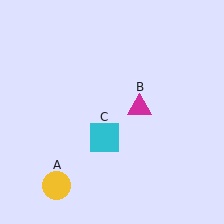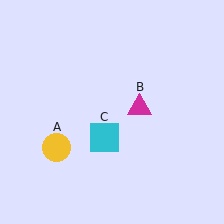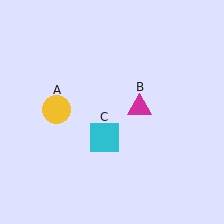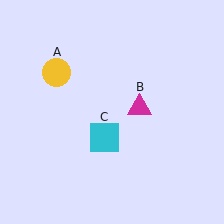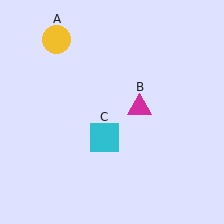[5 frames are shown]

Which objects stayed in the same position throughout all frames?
Magenta triangle (object B) and cyan square (object C) remained stationary.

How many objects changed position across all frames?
1 object changed position: yellow circle (object A).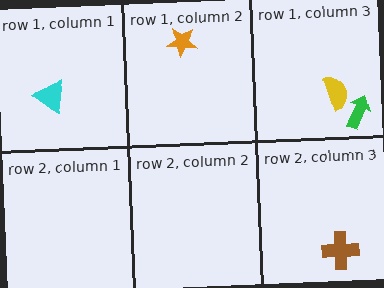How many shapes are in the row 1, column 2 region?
1.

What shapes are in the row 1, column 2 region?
The orange star.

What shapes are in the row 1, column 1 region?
The cyan triangle.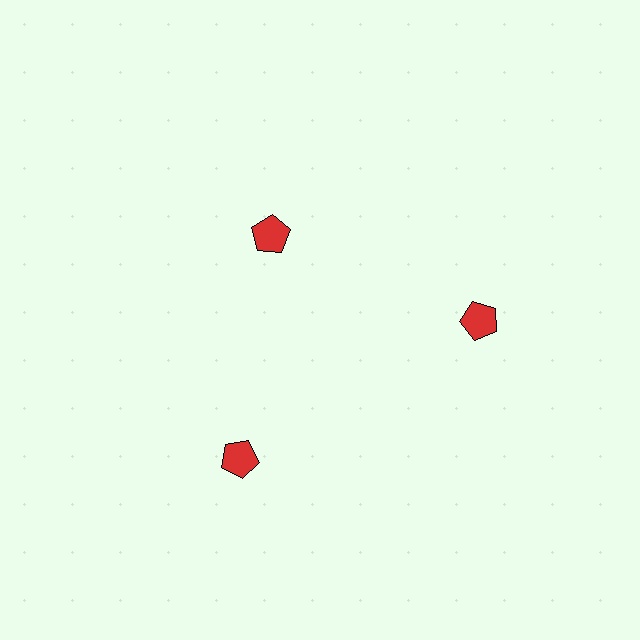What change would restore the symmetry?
The symmetry would be restored by moving it outward, back onto the ring so that all 3 pentagons sit at equal angles and equal distance from the center.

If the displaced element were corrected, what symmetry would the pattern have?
It would have 3-fold rotational symmetry — the pattern would map onto itself every 120 degrees.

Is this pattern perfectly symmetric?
No. The 3 red pentagons are arranged in a ring, but one element near the 11 o'clock position is pulled inward toward the center, breaking the 3-fold rotational symmetry.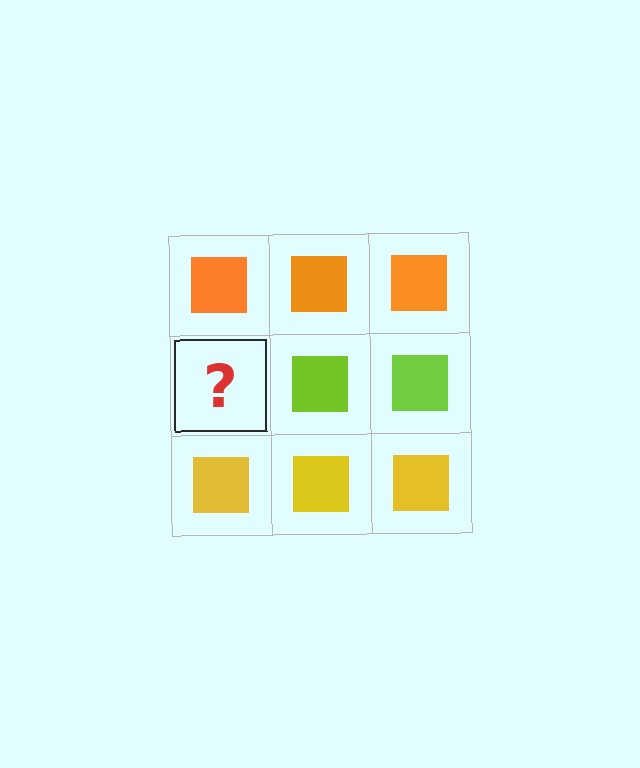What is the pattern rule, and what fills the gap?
The rule is that each row has a consistent color. The gap should be filled with a lime square.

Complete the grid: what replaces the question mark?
The question mark should be replaced with a lime square.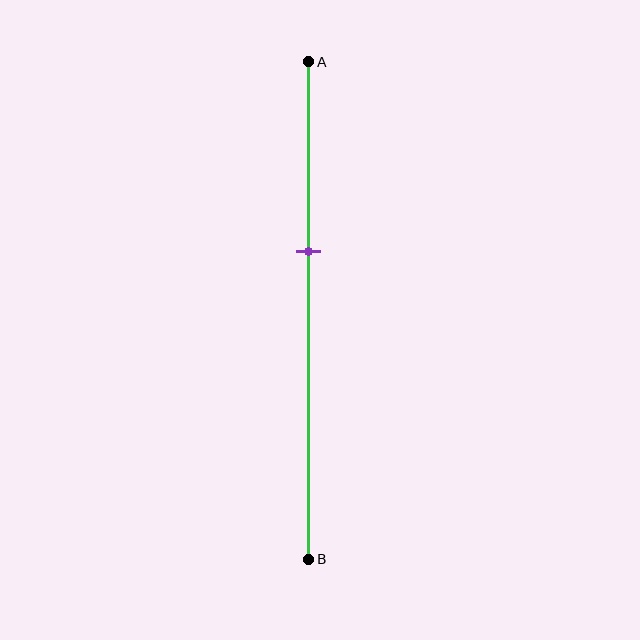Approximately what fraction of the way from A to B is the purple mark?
The purple mark is approximately 40% of the way from A to B.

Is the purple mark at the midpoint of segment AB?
No, the mark is at about 40% from A, not at the 50% midpoint.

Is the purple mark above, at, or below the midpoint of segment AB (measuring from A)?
The purple mark is above the midpoint of segment AB.